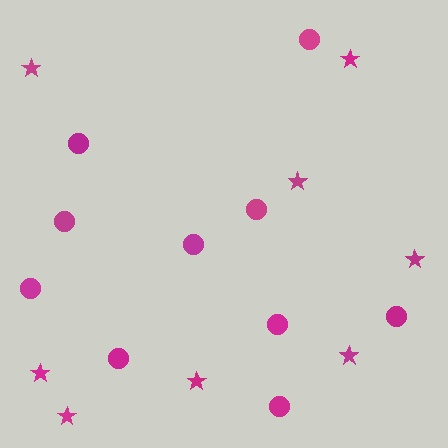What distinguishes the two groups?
There are 2 groups: one group of stars (8) and one group of circles (10).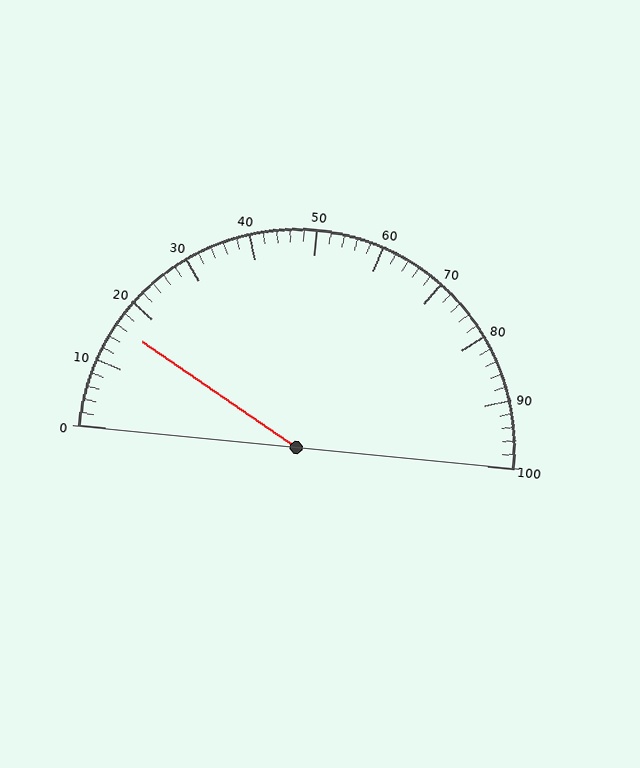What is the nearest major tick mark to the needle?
The nearest major tick mark is 20.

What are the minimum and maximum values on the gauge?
The gauge ranges from 0 to 100.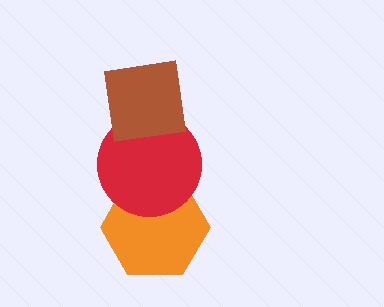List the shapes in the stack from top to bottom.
From top to bottom: the brown square, the red circle, the orange hexagon.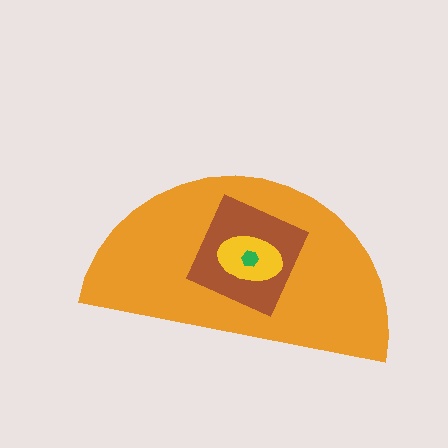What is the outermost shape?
The orange semicircle.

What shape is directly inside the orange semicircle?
The brown square.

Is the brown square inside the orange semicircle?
Yes.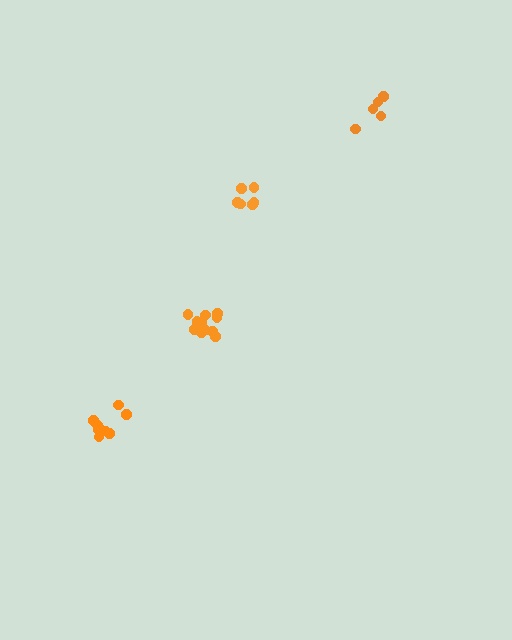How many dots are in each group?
Group 1: 11 dots, Group 2: 6 dots, Group 3: 5 dots, Group 4: 9 dots (31 total).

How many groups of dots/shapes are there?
There are 4 groups.